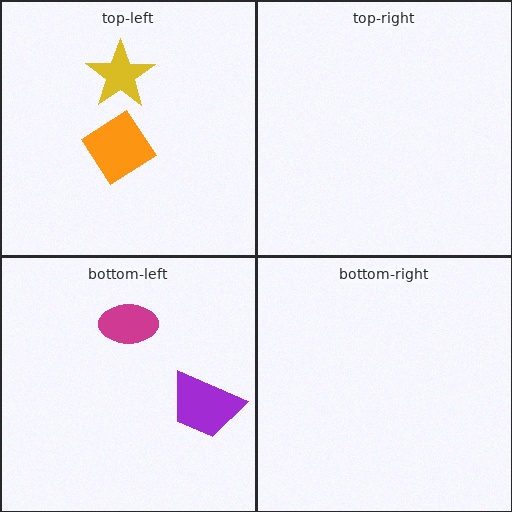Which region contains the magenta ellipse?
The bottom-left region.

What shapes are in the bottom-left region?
The magenta ellipse, the purple trapezoid.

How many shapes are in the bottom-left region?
2.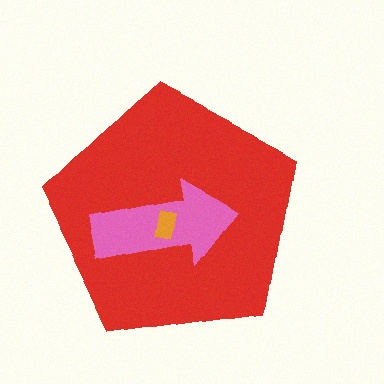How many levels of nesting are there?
3.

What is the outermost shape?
The red pentagon.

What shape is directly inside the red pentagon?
The pink arrow.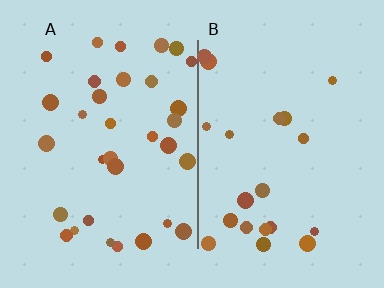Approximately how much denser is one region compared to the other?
Approximately 1.6× — region A over region B.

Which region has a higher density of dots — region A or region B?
A (the left).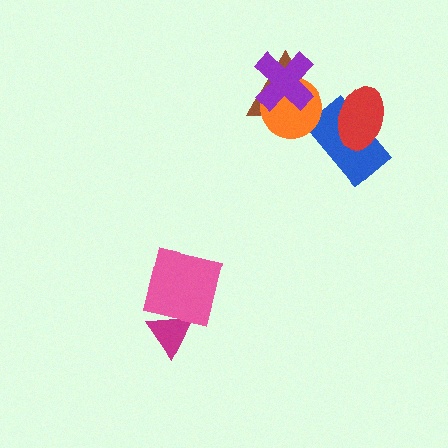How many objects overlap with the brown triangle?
2 objects overlap with the brown triangle.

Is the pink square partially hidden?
No, no other shape covers it.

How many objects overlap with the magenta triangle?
1 object overlaps with the magenta triangle.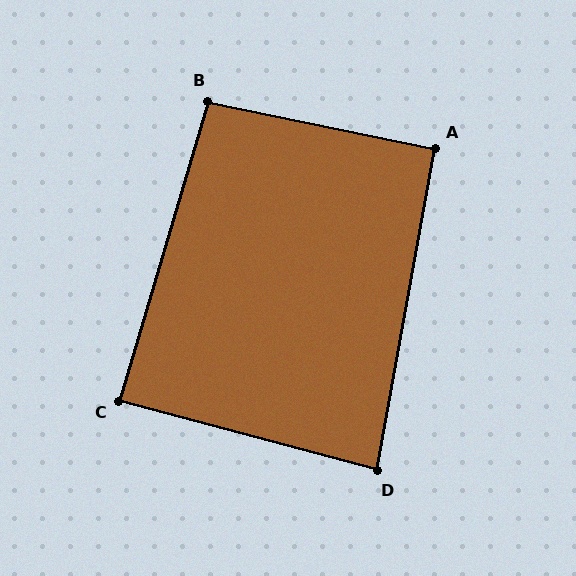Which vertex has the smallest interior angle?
D, at approximately 85 degrees.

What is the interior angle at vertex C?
Approximately 89 degrees (approximately right).